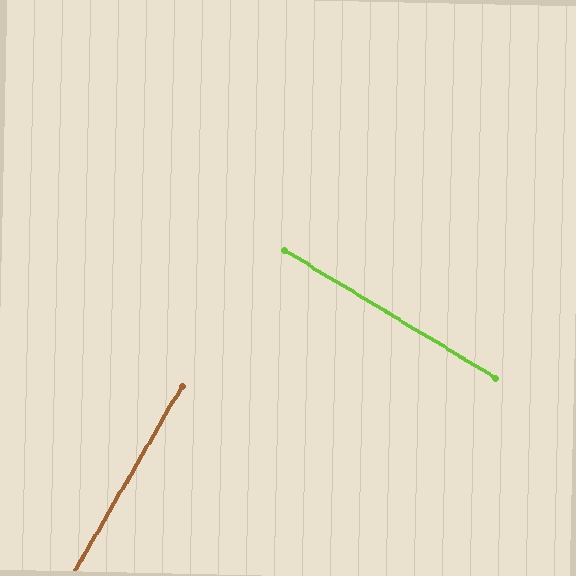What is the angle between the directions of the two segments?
Approximately 89 degrees.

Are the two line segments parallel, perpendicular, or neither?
Perpendicular — they meet at approximately 89°.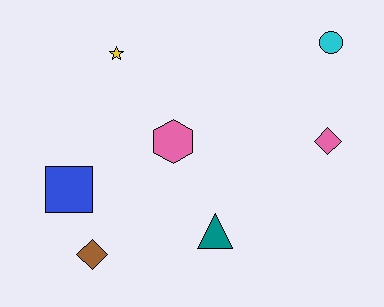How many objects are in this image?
There are 7 objects.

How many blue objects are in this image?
There is 1 blue object.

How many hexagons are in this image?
There is 1 hexagon.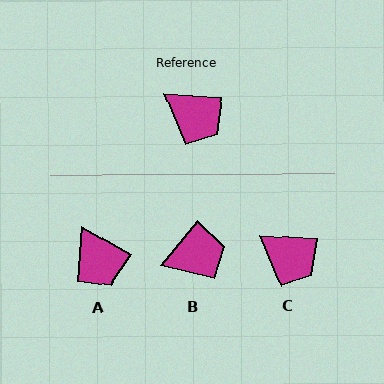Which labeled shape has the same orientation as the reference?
C.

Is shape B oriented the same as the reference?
No, it is off by about 54 degrees.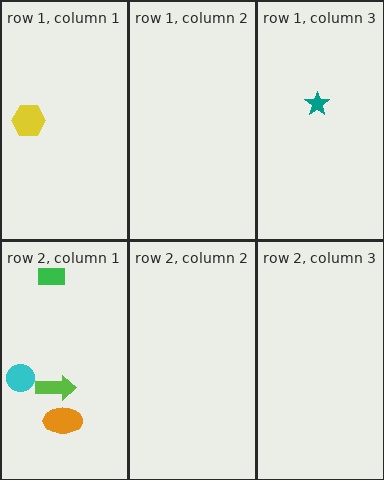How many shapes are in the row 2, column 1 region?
4.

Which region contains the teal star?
The row 1, column 3 region.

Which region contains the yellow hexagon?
The row 1, column 1 region.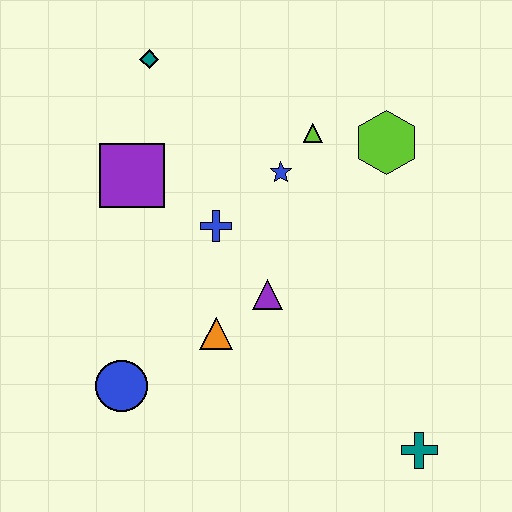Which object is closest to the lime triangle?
The blue star is closest to the lime triangle.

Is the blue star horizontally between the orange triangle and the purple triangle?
No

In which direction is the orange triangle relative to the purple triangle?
The orange triangle is to the left of the purple triangle.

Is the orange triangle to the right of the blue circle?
Yes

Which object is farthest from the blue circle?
The lime hexagon is farthest from the blue circle.